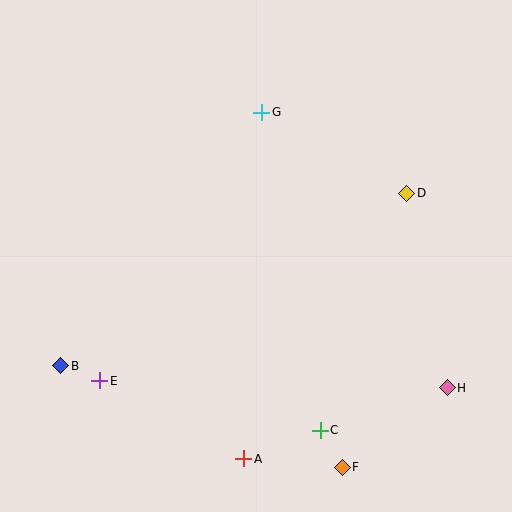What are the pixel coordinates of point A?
Point A is at (244, 459).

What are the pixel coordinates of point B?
Point B is at (61, 366).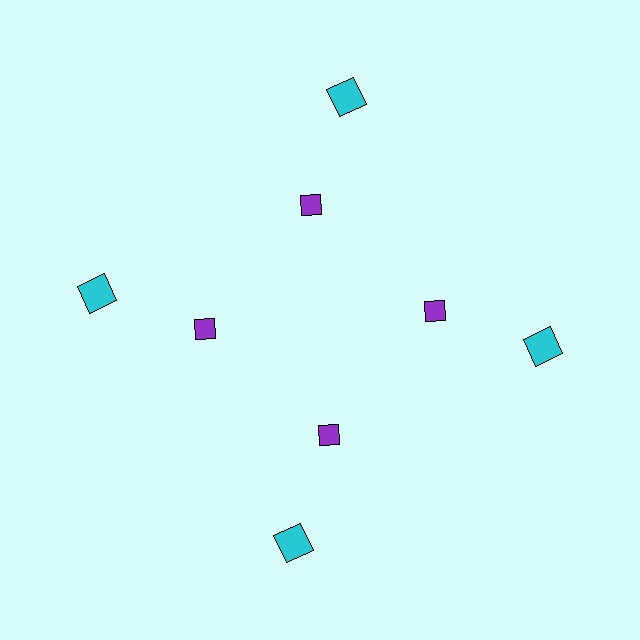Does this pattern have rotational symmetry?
Yes, this pattern has 4-fold rotational symmetry. It looks the same after rotating 90 degrees around the center.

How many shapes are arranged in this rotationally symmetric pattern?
There are 8 shapes, arranged in 4 groups of 2.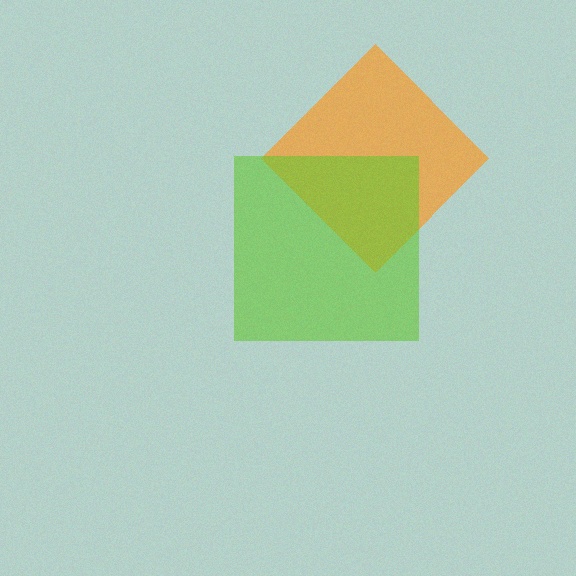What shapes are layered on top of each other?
The layered shapes are: an orange diamond, a lime square.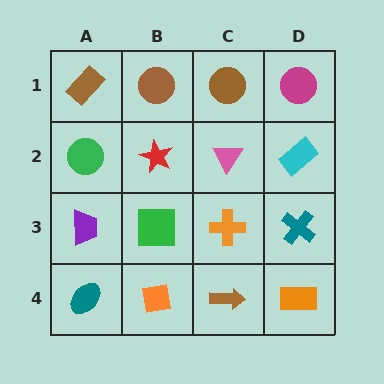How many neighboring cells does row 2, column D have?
3.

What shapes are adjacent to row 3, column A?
A green circle (row 2, column A), a teal ellipse (row 4, column A), a green square (row 3, column B).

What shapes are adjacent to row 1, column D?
A cyan rectangle (row 2, column D), a brown circle (row 1, column C).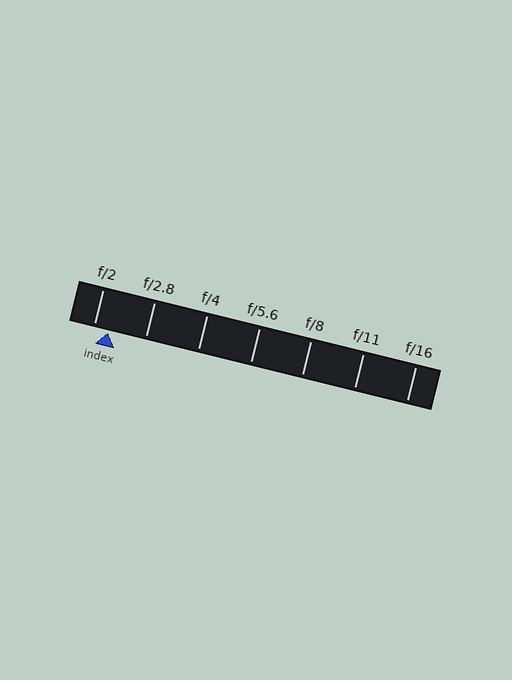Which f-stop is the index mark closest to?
The index mark is closest to f/2.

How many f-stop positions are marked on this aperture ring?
There are 7 f-stop positions marked.